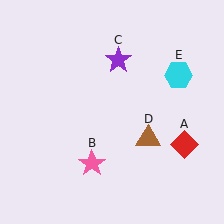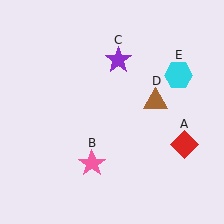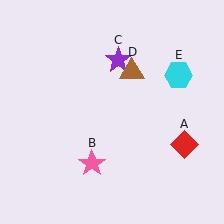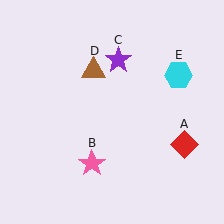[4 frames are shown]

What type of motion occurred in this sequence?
The brown triangle (object D) rotated counterclockwise around the center of the scene.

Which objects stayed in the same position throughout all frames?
Red diamond (object A) and pink star (object B) and purple star (object C) and cyan hexagon (object E) remained stationary.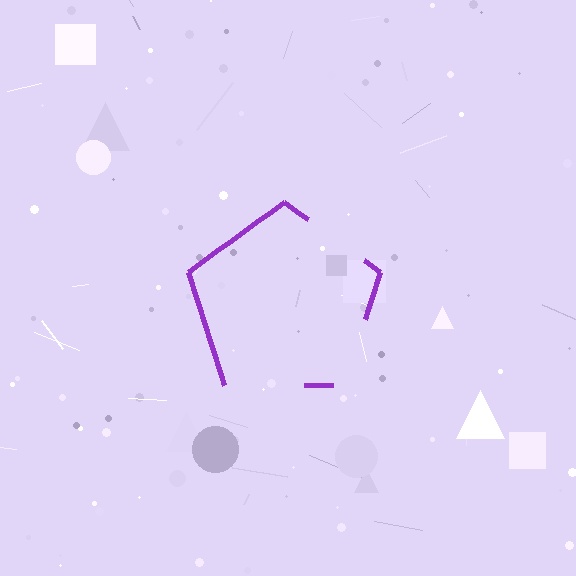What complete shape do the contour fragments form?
The contour fragments form a pentagon.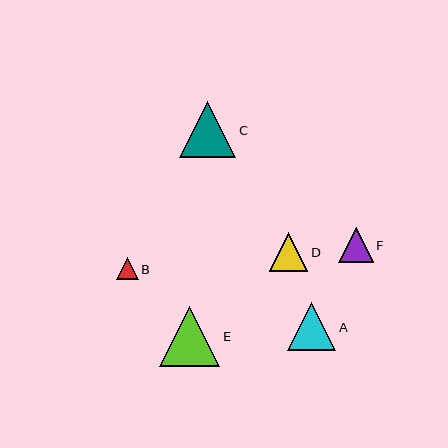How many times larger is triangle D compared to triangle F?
Triangle D is approximately 1.1 times the size of triangle F.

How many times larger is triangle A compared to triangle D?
Triangle A is approximately 1.2 times the size of triangle D.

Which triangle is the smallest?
Triangle B is the smallest with a size of approximately 22 pixels.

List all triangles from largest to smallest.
From largest to smallest: E, C, A, D, F, B.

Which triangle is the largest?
Triangle E is the largest with a size of approximately 60 pixels.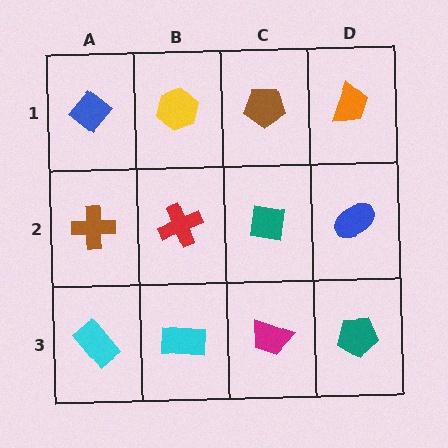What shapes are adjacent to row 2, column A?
A blue diamond (row 1, column A), a cyan rectangle (row 3, column A), a red cross (row 2, column B).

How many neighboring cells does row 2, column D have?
3.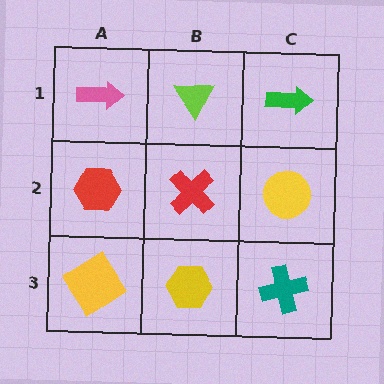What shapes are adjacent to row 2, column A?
A pink arrow (row 1, column A), a yellow diamond (row 3, column A), a red cross (row 2, column B).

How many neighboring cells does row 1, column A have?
2.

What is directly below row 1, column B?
A red cross.